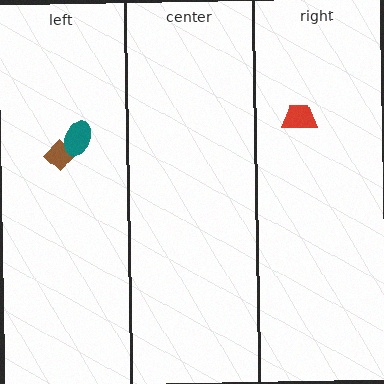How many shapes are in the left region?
2.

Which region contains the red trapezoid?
The right region.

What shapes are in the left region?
The brown diamond, the teal ellipse.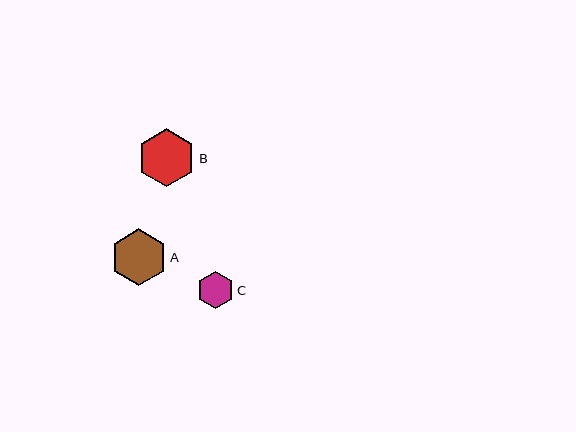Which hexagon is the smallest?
Hexagon C is the smallest with a size of approximately 36 pixels.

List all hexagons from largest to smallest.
From largest to smallest: B, A, C.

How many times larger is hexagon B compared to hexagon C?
Hexagon B is approximately 1.6 times the size of hexagon C.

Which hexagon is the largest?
Hexagon B is the largest with a size of approximately 58 pixels.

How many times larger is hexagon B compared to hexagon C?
Hexagon B is approximately 1.6 times the size of hexagon C.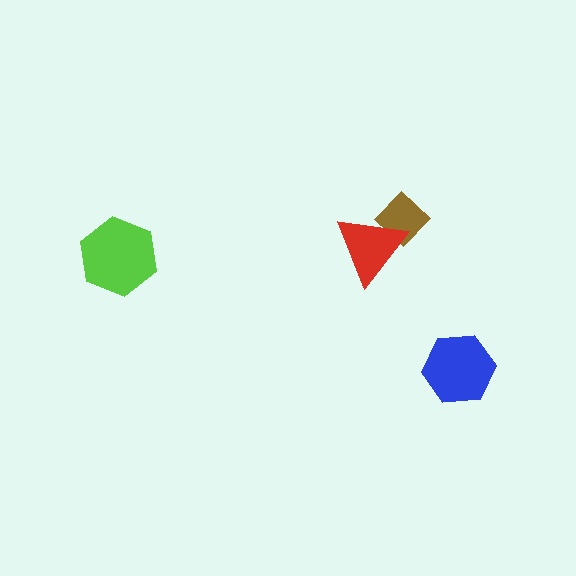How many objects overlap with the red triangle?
1 object overlaps with the red triangle.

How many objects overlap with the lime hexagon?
0 objects overlap with the lime hexagon.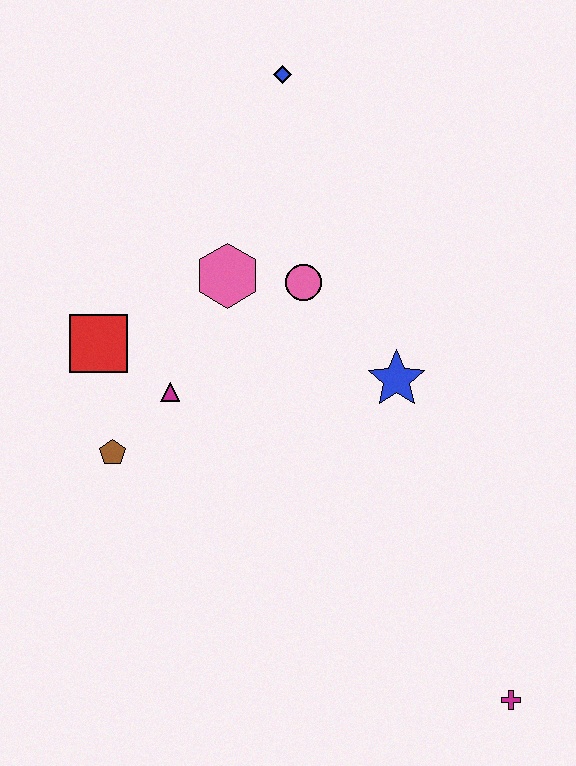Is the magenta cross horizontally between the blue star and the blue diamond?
No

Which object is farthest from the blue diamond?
The magenta cross is farthest from the blue diamond.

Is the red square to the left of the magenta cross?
Yes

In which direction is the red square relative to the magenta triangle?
The red square is to the left of the magenta triangle.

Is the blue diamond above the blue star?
Yes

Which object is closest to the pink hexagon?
The pink circle is closest to the pink hexagon.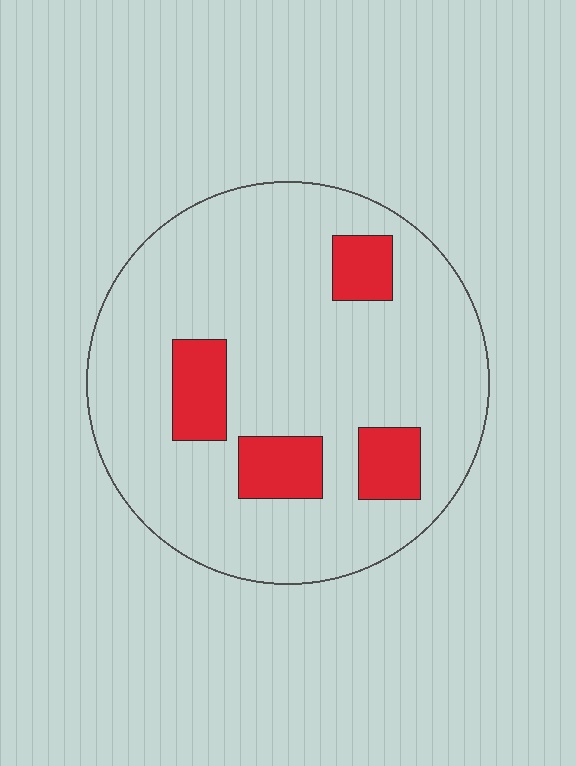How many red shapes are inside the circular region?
4.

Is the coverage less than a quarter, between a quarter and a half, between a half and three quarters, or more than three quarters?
Less than a quarter.